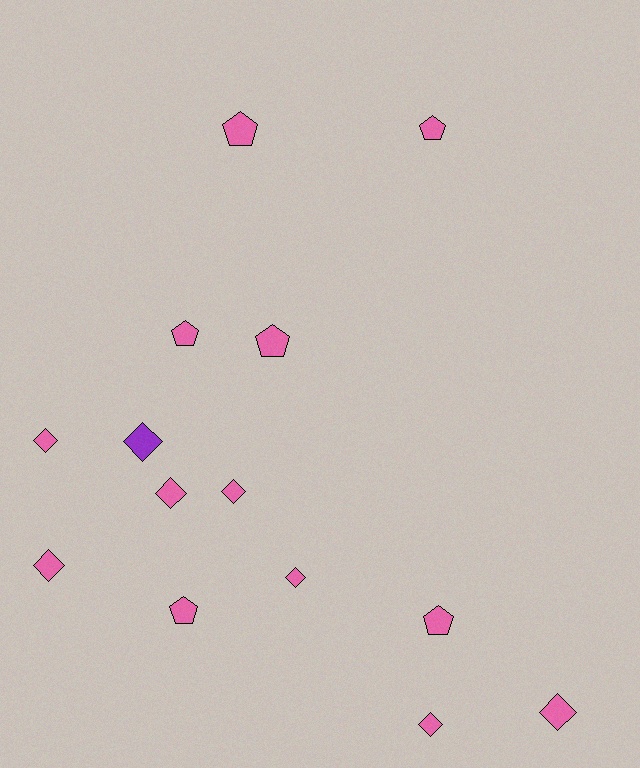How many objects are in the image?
There are 14 objects.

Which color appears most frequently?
Pink, with 13 objects.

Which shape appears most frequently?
Diamond, with 8 objects.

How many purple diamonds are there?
There is 1 purple diamond.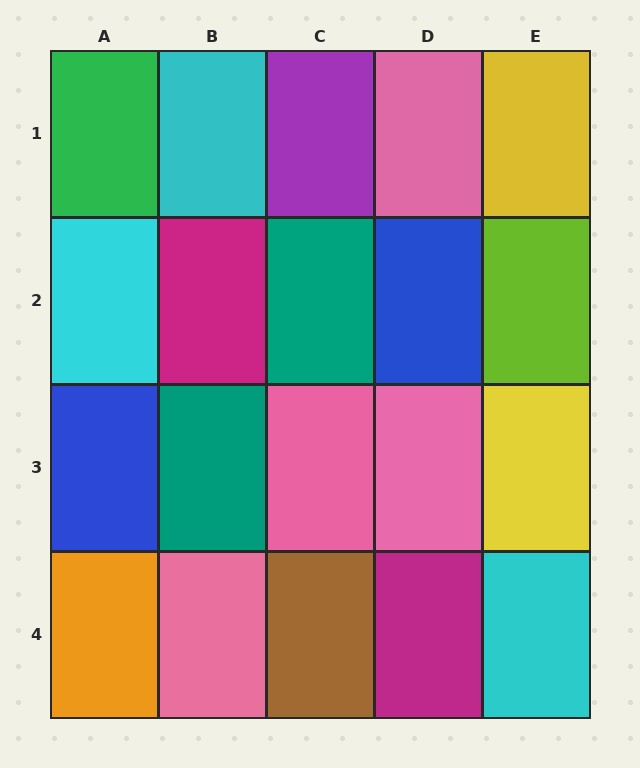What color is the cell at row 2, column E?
Lime.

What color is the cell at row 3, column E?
Yellow.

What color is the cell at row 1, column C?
Purple.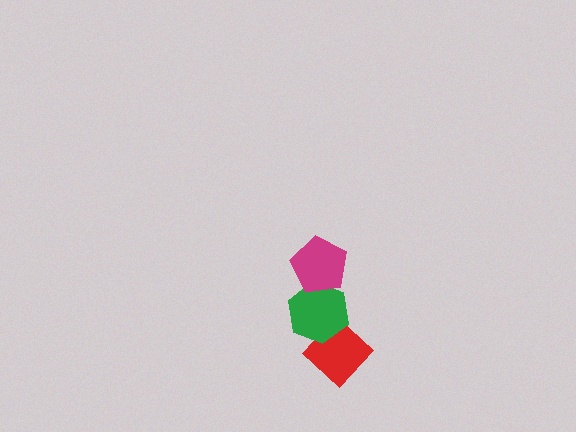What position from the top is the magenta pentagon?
The magenta pentagon is 1st from the top.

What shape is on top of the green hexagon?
The magenta pentagon is on top of the green hexagon.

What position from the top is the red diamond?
The red diamond is 3rd from the top.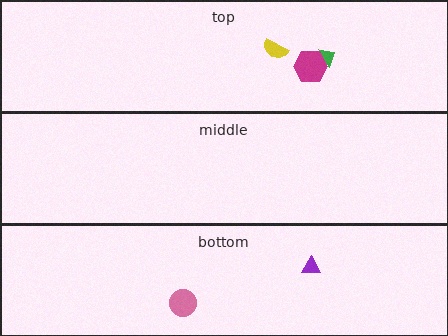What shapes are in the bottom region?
The pink circle, the purple triangle.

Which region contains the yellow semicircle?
The top region.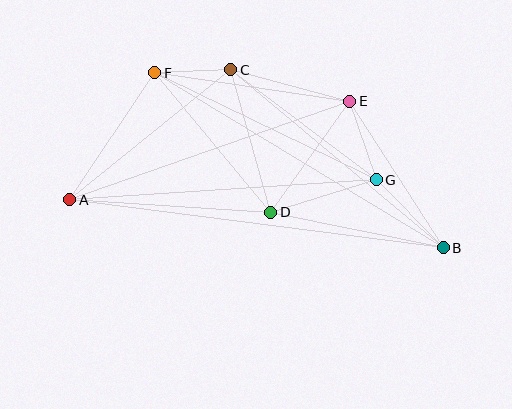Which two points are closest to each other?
Points C and F are closest to each other.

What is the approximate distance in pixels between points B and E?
The distance between B and E is approximately 174 pixels.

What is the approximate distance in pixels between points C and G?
The distance between C and G is approximately 183 pixels.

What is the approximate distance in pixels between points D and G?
The distance between D and G is approximately 110 pixels.